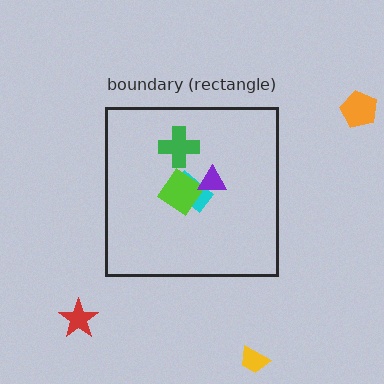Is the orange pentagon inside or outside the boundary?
Outside.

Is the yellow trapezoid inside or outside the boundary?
Outside.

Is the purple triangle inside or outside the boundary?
Inside.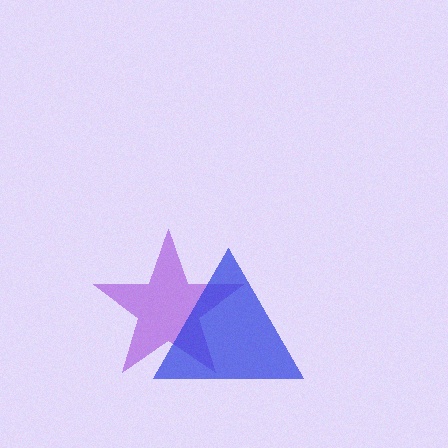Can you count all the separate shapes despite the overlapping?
Yes, there are 2 separate shapes.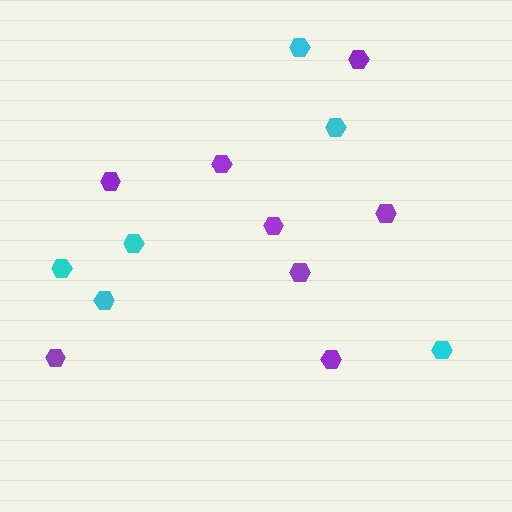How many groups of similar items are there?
There are 2 groups: one group of purple hexagons (8) and one group of cyan hexagons (6).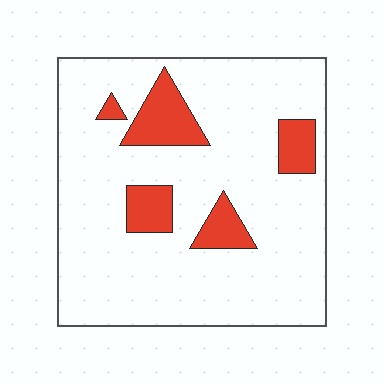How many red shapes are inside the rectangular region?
5.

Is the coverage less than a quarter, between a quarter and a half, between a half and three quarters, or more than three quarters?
Less than a quarter.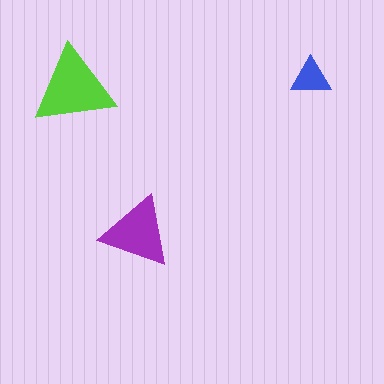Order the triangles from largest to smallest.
the lime one, the purple one, the blue one.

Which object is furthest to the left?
The lime triangle is leftmost.